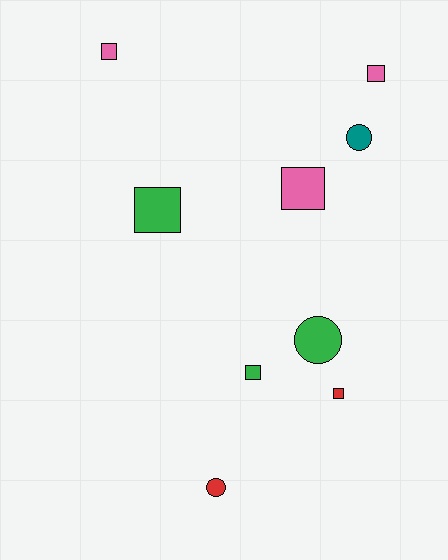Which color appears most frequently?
Pink, with 3 objects.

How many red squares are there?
There is 1 red square.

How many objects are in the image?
There are 9 objects.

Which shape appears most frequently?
Square, with 6 objects.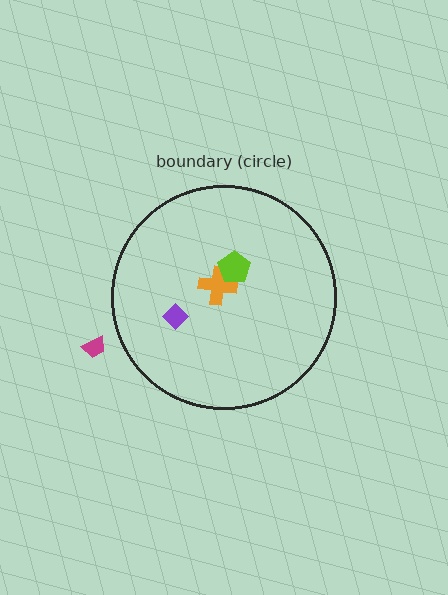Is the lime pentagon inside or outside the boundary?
Inside.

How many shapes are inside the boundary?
3 inside, 1 outside.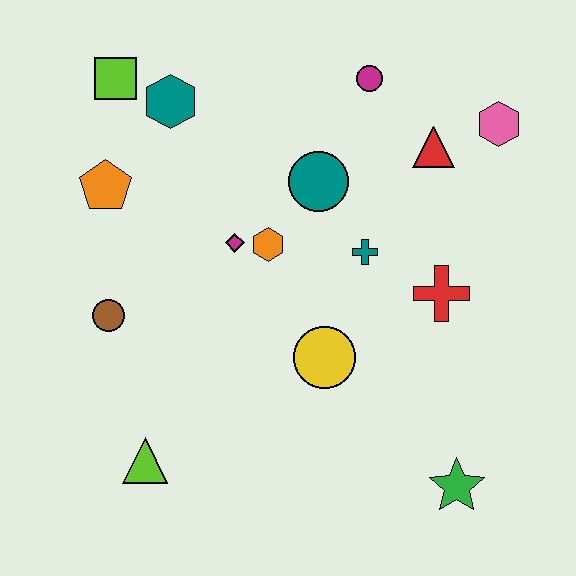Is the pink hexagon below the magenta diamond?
No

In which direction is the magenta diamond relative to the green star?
The magenta diamond is above the green star.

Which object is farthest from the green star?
The lime square is farthest from the green star.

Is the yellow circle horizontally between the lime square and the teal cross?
Yes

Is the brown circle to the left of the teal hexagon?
Yes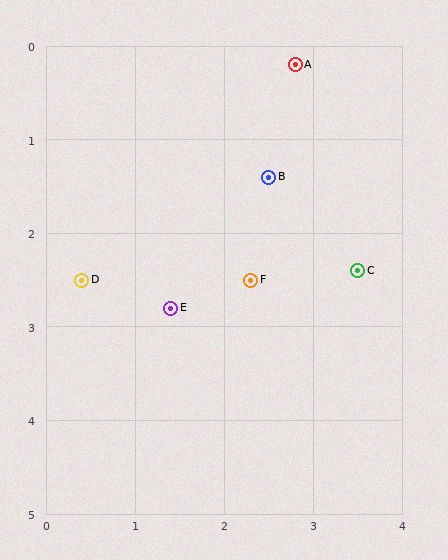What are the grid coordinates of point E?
Point E is at approximately (1.4, 2.8).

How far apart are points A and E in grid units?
Points A and E are about 3.0 grid units apart.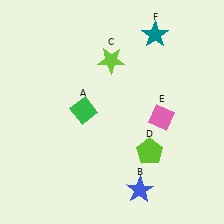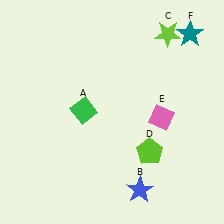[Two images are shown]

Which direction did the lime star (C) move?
The lime star (C) moved right.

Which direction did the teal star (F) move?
The teal star (F) moved right.